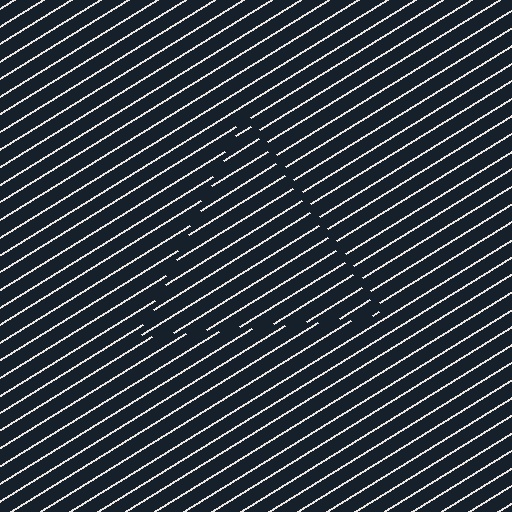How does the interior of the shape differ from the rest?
The interior of the shape contains the same grating, shifted by half a period — the contour is defined by the phase discontinuity where line-ends from the inner and outer gratings abut.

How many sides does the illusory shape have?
3 sides — the line-ends trace a triangle.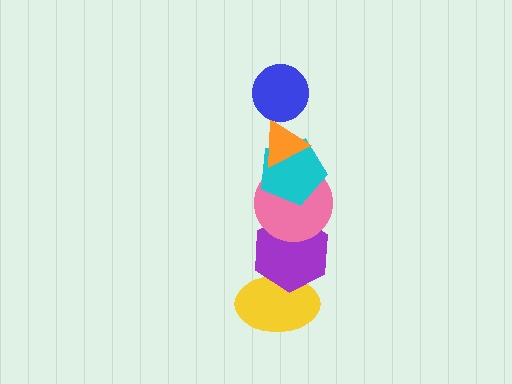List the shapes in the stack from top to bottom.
From top to bottom: the blue circle, the orange triangle, the cyan pentagon, the pink circle, the purple hexagon, the yellow ellipse.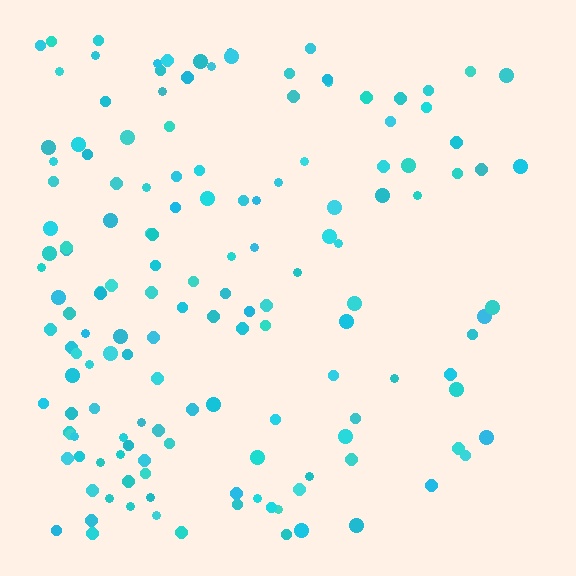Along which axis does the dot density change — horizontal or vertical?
Horizontal.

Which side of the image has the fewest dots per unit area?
The right.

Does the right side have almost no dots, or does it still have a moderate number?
Still a moderate number, just noticeably fewer than the left.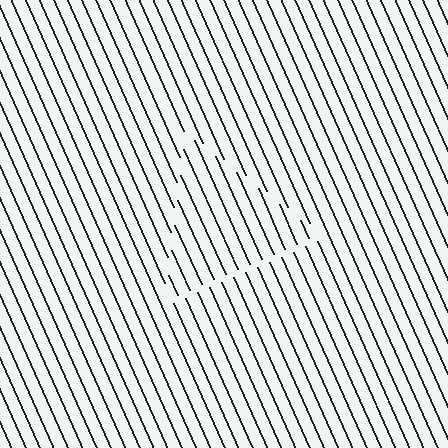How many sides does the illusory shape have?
3 sides — the line-ends trace a triangle.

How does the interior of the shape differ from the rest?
The interior of the shape contains the same grating, shifted by half a period — the contour is defined by the phase discontinuity where line-ends from the inner and outer gratings abut.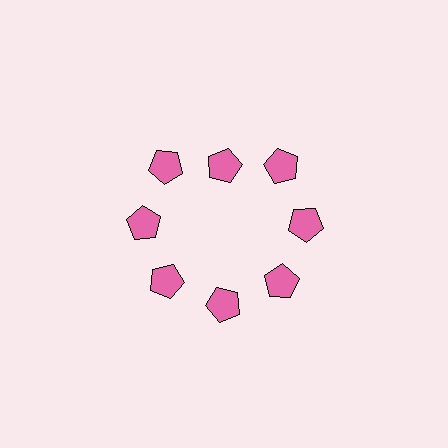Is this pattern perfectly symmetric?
No. The 8 pink pentagons are arranged in a ring, but one element near the 12 o'clock position is pulled inward toward the center, breaking the 8-fold rotational symmetry.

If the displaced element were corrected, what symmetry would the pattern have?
It would have 8-fold rotational symmetry — the pattern would map onto itself every 45 degrees.